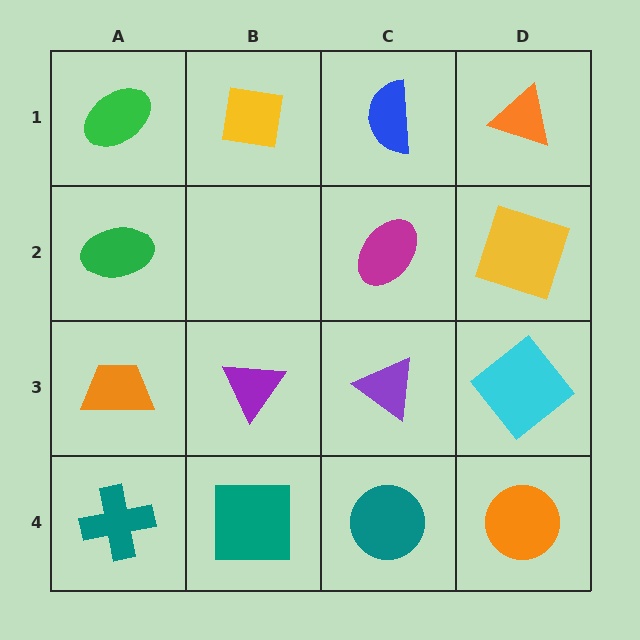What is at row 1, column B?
A yellow square.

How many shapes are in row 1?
4 shapes.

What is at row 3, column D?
A cyan diamond.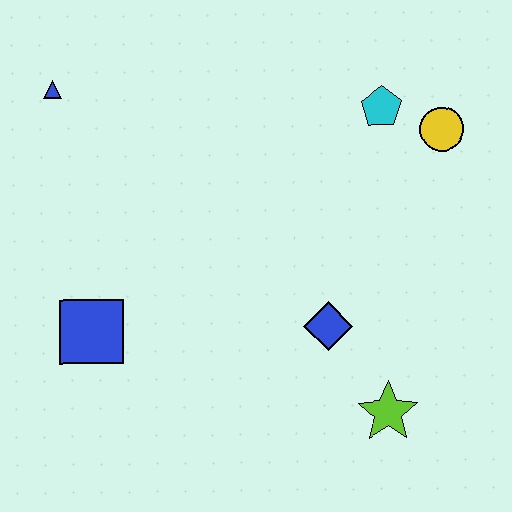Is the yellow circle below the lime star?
No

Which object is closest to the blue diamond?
The lime star is closest to the blue diamond.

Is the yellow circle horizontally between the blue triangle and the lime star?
No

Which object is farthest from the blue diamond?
The blue triangle is farthest from the blue diamond.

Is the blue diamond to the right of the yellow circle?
No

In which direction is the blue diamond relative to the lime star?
The blue diamond is above the lime star.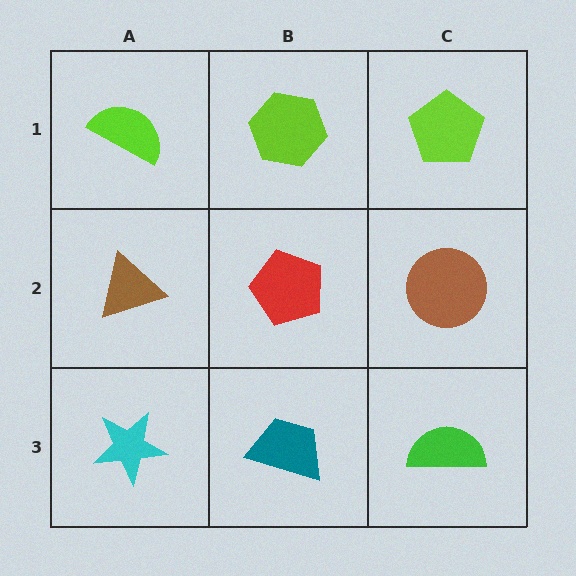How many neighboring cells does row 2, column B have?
4.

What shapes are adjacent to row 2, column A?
A lime semicircle (row 1, column A), a cyan star (row 3, column A), a red pentagon (row 2, column B).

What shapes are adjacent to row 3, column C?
A brown circle (row 2, column C), a teal trapezoid (row 3, column B).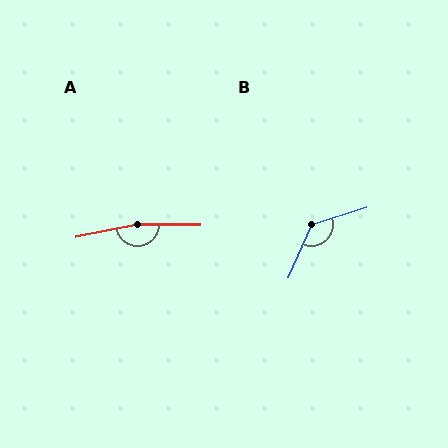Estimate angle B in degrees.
Approximately 132 degrees.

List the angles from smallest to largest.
B (132°), A (168°).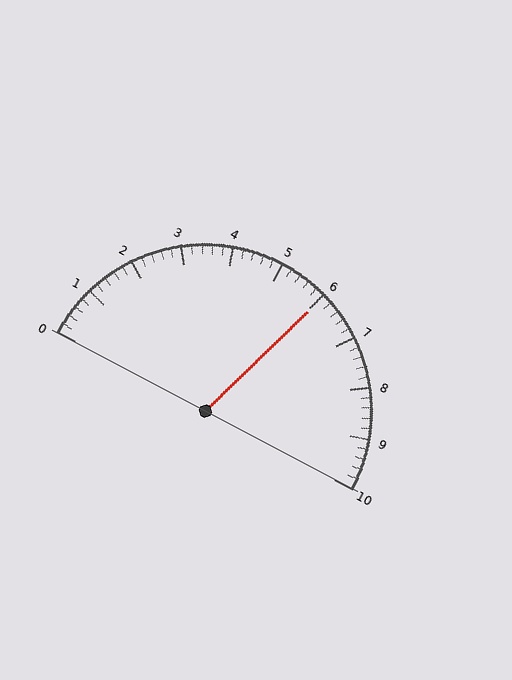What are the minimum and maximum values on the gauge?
The gauge ranges from 0 to 10.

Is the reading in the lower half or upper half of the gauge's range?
The reading is in the upper half of the range (0 to 10).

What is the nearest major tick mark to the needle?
The nearest major tick mark is 6.